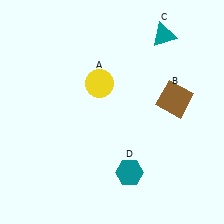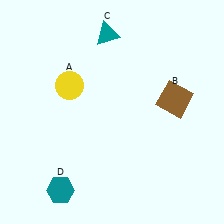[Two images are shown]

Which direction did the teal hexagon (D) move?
The teal hexagon (D) moved left.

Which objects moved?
The objects that moved are: the yellow circle (A), the teal triangle (C), the teal hexagon (D).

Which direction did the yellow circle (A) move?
The yellow circle (A) moved left.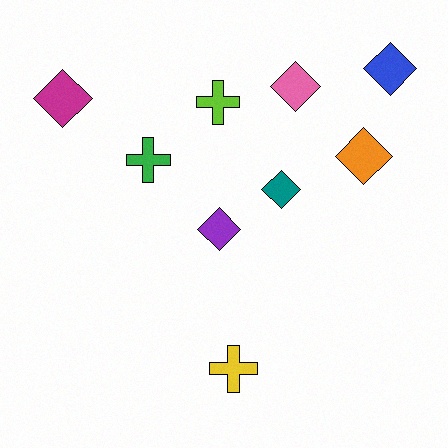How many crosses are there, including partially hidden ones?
There are 3 crosses.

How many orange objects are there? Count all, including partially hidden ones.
There is 1 orange object.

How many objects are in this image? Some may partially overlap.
There are 9 objects.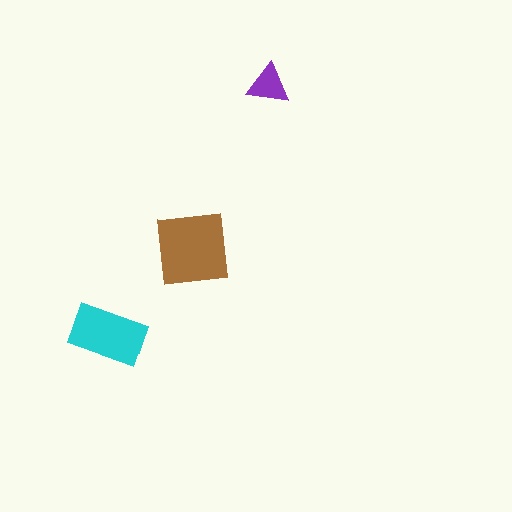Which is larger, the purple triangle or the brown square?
The brown square.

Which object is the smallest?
The purple triangle.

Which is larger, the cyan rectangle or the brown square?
The brown square.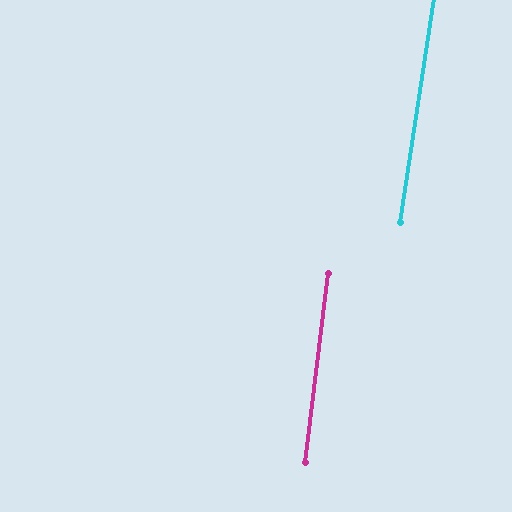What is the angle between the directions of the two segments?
Approximately 2 degrees.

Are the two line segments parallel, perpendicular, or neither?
Parallel — their directions differ by only 1.7°.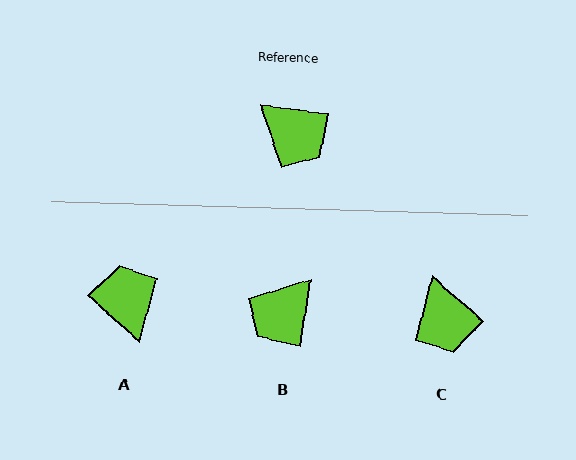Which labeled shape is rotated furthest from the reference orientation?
A, about 146 degrees away.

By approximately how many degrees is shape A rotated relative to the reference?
Approximately 146 degrees counter-clockwise.